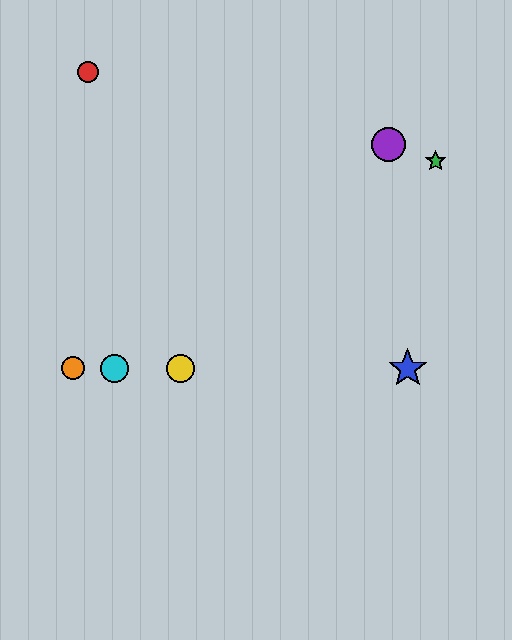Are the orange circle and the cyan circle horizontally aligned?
Yes, both are at y≈368.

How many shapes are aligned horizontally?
4 shapes (the blue star, the yellow circle, the orange circle, the cyan circle) are aligned horizontally.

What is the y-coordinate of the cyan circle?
The cyan circle is at y≈368.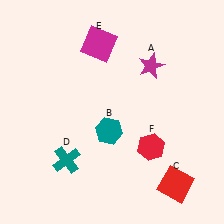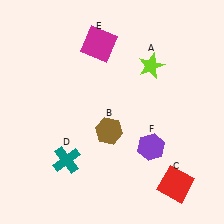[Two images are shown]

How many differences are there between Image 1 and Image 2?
There are 3 differences between the two images.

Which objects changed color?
A changed from magenta to lime. B changed from teal to brown. F changed from red to purple.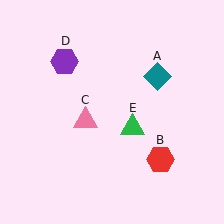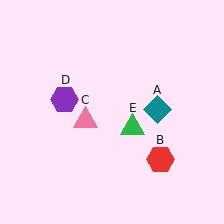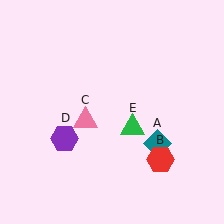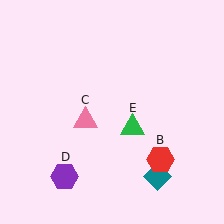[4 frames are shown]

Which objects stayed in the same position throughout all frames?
Red hexagon (object B) and pink triangle (object C) and green triangle (object E) remained stationary.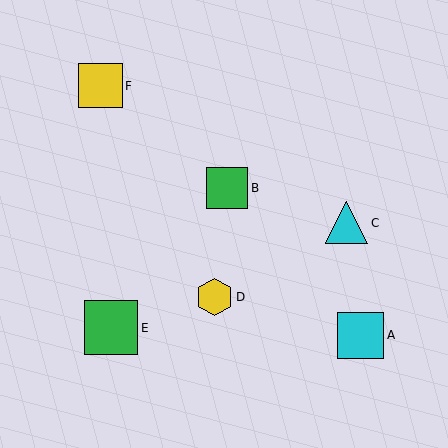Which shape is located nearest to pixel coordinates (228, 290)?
The yellow hexagon (labeled D) at (214, 297) is nearest to that location.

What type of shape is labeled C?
Shape C is a cyan triangle.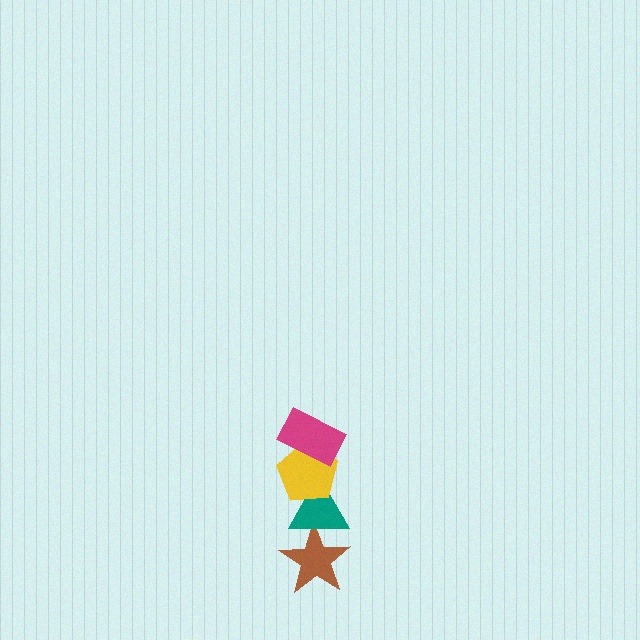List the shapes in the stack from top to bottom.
From top to bottom: the magenta rectangle, the yellow pentagon, the teal triangle, the brown star.